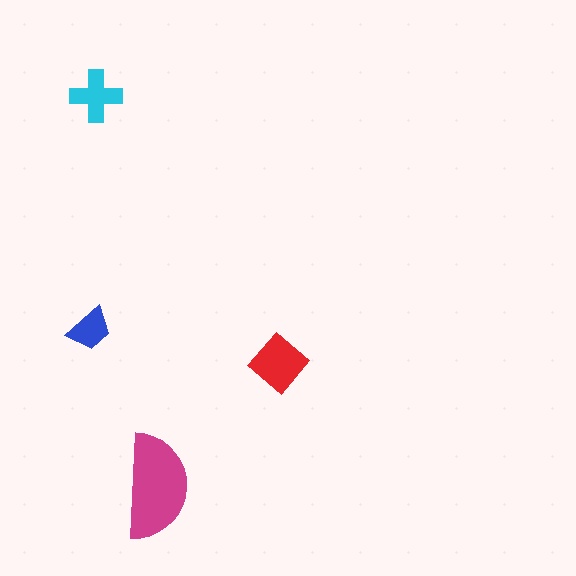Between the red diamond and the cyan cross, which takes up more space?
The red diamond.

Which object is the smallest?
The blue trapezoid.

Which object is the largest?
The magenta semicircle.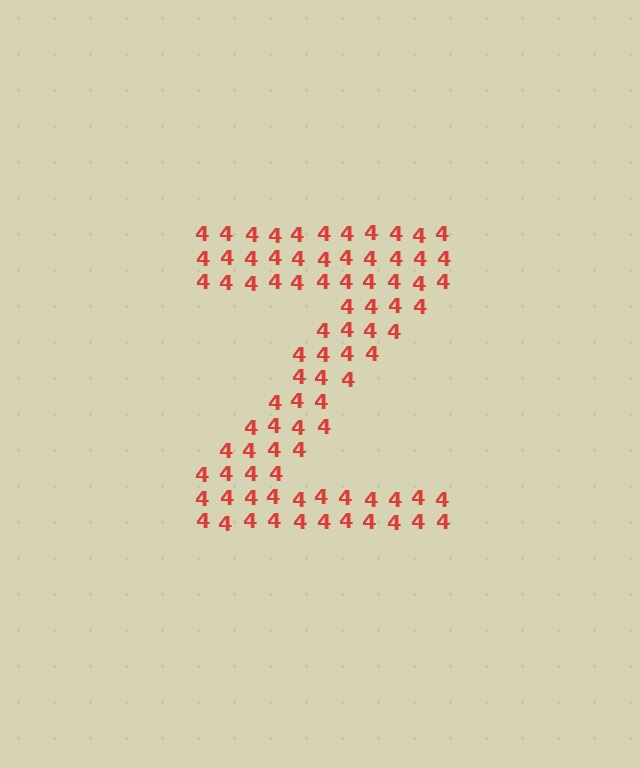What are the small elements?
The small elements are digit 4's.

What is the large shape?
The large shape is the letter Z.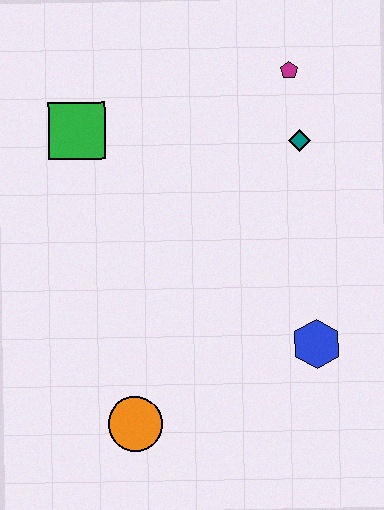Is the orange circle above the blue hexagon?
No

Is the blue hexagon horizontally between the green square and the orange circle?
No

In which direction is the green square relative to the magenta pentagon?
The green square is to the left of the magenta pentagon.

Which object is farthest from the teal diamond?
The orange circle is farthest from the teal diamond.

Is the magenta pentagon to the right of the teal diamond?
No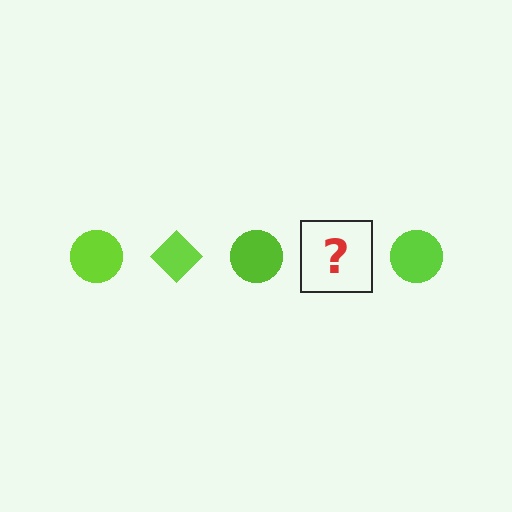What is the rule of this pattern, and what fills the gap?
The rule is that the pattern cycles through circle, diamond shapes in lime. The gap should be filled with a lime diamond.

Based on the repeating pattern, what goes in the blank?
The blank should be a lime diamond.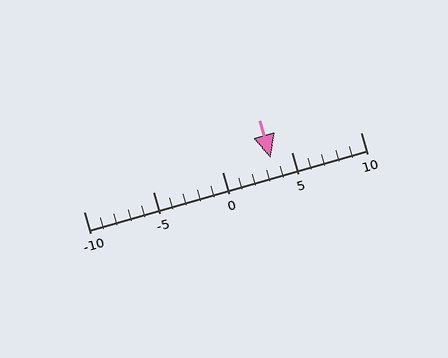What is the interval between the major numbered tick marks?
The major tick marks are spaced 5 units apart.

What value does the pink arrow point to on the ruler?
The pink arrow points to approximately 4.